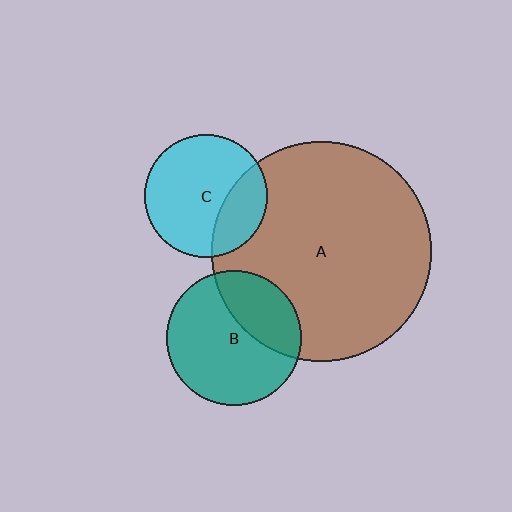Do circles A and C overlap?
Yes.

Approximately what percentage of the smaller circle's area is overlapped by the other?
Approximately 25%.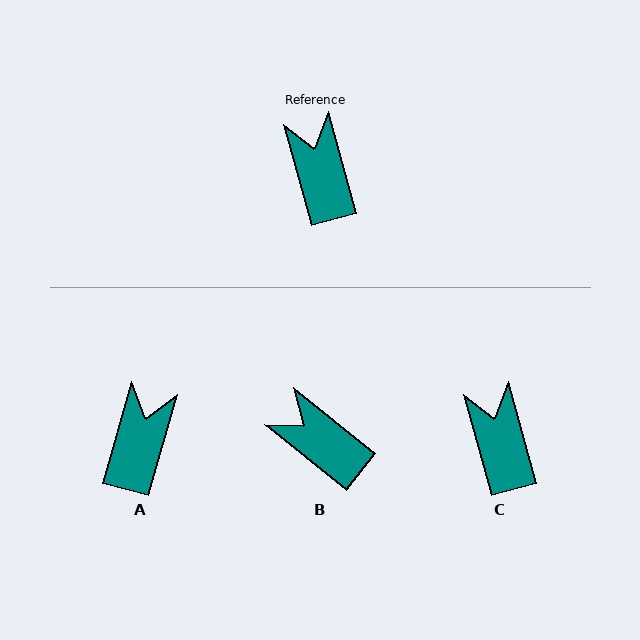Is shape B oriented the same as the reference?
No, it is off by about 36 degrees.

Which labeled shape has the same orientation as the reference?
C.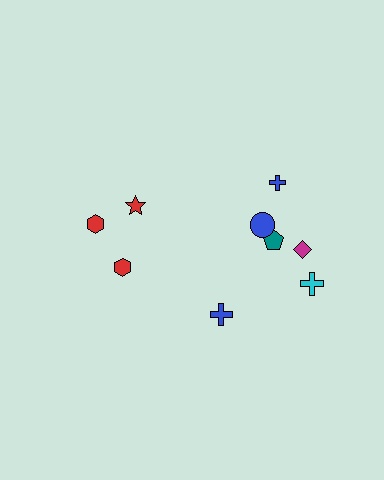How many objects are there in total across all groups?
There are 9 objects.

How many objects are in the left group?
There are 3 objects.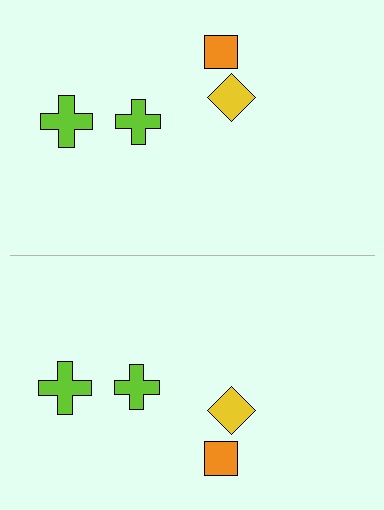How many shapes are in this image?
There are 8 shapes in this image.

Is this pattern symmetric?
Yes, this pattern has bilateral (reflection) symmetry.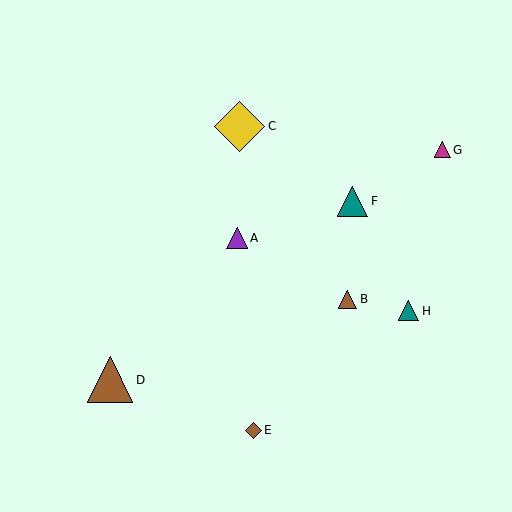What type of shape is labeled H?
Shape H is a teal triangle.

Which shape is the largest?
The yellow diamond (labeled C) is the largest.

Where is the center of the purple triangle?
The center of the purple triangle is at (237, 238).